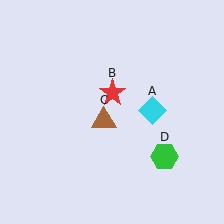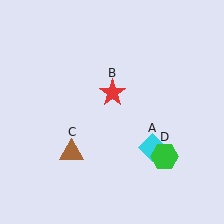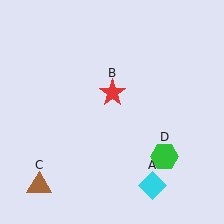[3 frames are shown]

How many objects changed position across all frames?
2 objects changed position: cyan diamond (object A), brown triangle (object C).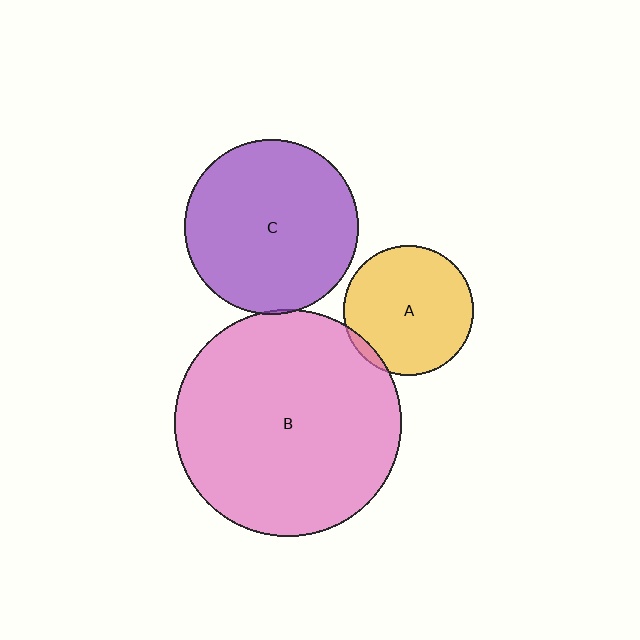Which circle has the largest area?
Circle B (pink).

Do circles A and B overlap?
Yes.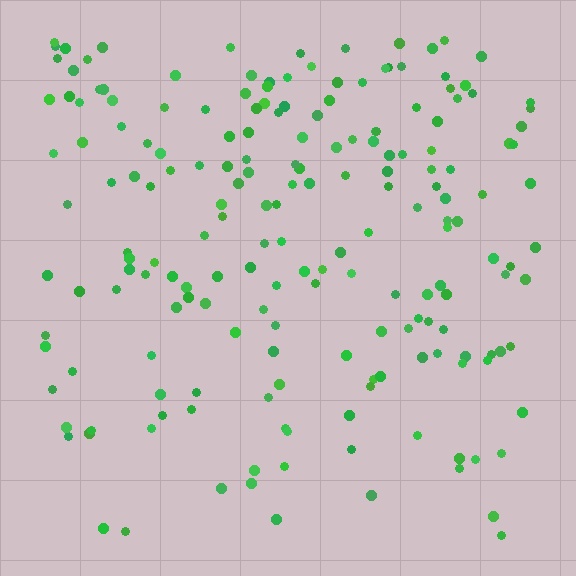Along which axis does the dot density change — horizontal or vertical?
Vertical.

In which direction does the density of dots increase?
From bottom to top, with the top side densest.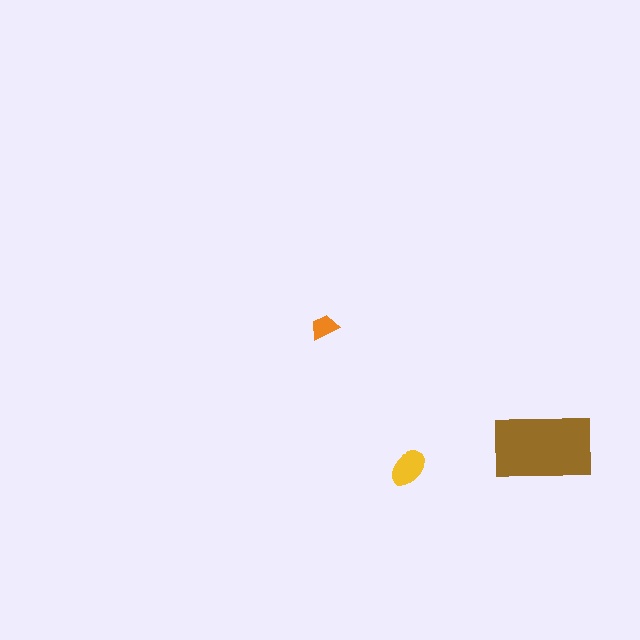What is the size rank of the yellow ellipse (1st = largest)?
2nd.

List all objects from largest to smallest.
The brown rectangle, the yellow ellipse, the orange trapezoid.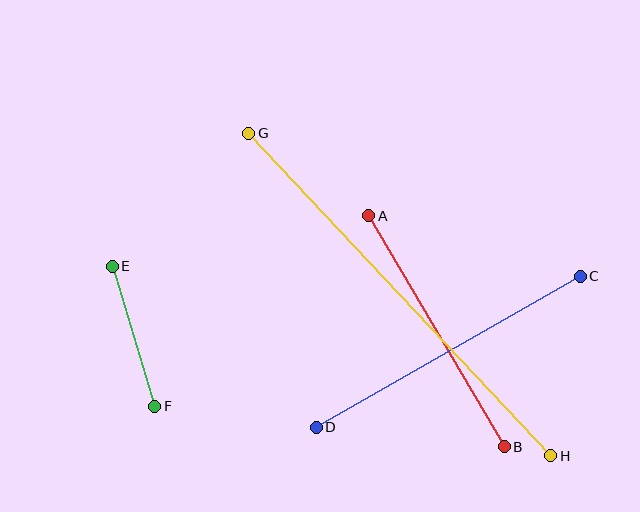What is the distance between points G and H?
The distance is approximately 442 pixels.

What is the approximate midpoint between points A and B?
The midpoint is at approximately (437, 331) pixels.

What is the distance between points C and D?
The distance is approximately 304 pixels.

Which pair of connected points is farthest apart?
Points G and H are farthest apart.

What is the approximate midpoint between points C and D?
The midpoint is at approximately (448, 352) pixels.